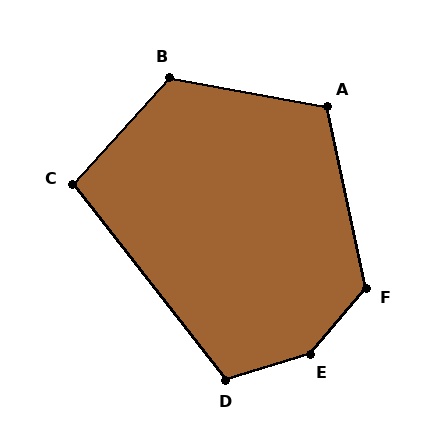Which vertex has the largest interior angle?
E, at approximately 147 degrees.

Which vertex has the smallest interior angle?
C, at approximately 100 degrees.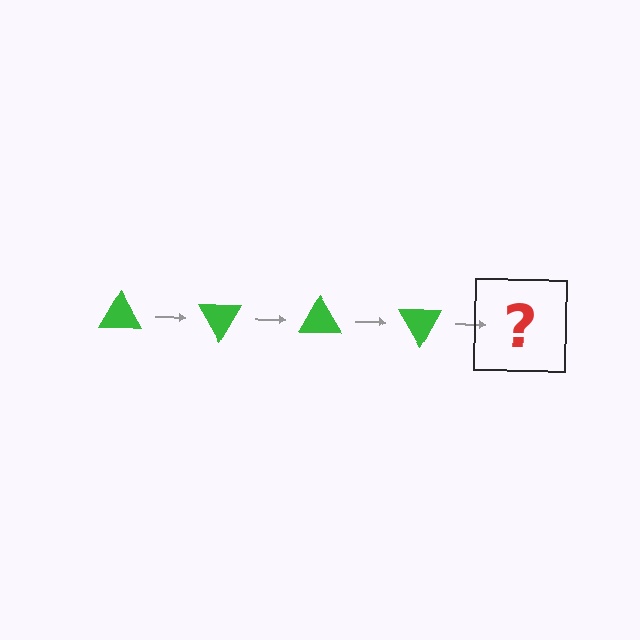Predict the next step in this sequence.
The next step is a green triangle rotated 240 degrees.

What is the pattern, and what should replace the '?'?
The pattern is that the triangle rotates 60 degrees each step. The '?' should be a green triangle rotated 240 degrees.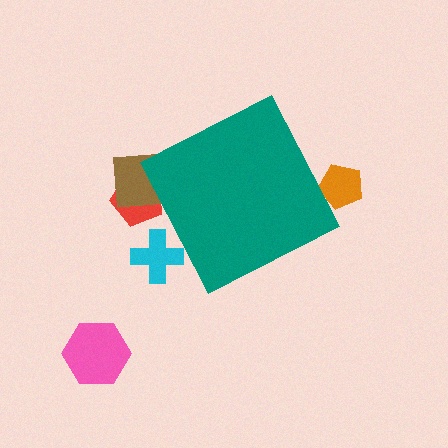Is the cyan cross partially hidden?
Yes, the cyan cross is partially hidden behind the teal diamond.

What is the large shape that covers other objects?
A teal diamond.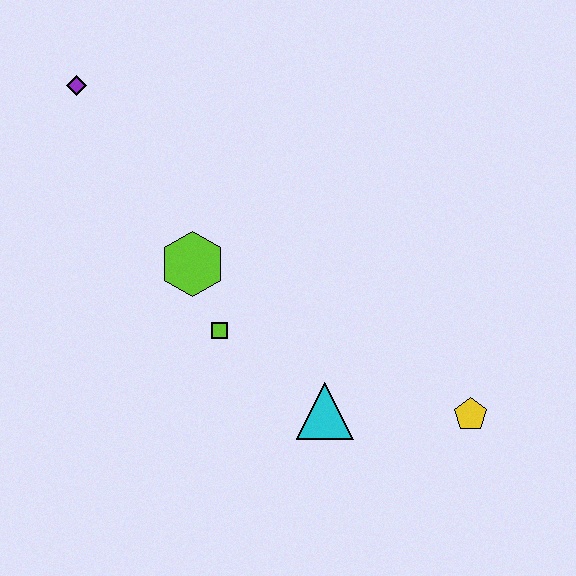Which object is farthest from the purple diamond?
The yellow pentagon is farthest from the purple diamond.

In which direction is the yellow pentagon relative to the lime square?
The yellow pentagon is to the right of the lime square.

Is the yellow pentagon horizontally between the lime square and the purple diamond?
No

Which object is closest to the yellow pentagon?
The cyan triangle is closest to the yellow pentagon.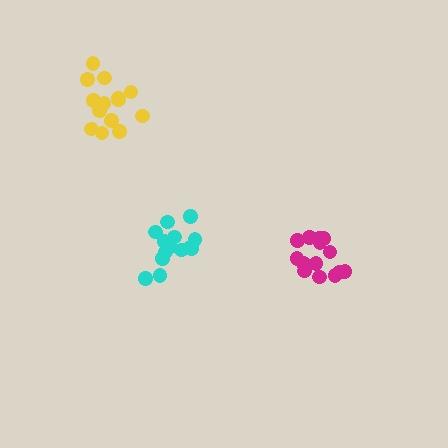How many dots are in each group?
Group 1: 14 dots, Group 2: 15 dots, Group 3: 14 dots (43 total).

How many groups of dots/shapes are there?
There are 3 groups.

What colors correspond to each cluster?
The clusters are colored: yellow, cyan, magenta.